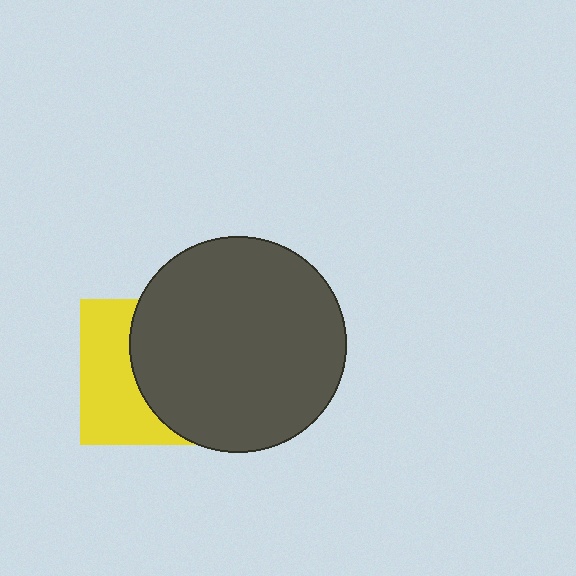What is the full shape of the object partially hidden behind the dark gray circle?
The partially hidden object is a yellow square.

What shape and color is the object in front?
The object in front is a dark gray circle.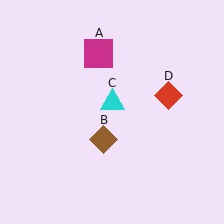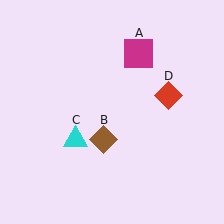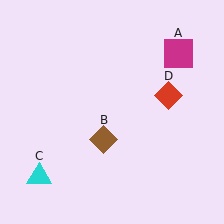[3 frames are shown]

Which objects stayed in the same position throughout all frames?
Brown diamond (object B) and red diamond (object D) remained stationary.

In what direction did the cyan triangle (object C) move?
The cyan triangle (object C) moved down and to the left.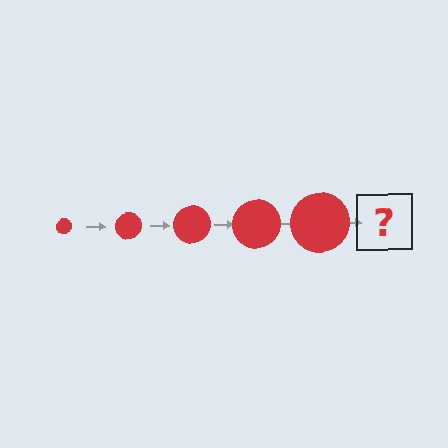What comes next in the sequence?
The next element should be a red circle, larger than the previous one.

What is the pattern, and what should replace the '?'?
The pattern is that the circle gets progressively larger each step. The '?' should be a red circle, larger than the previous one.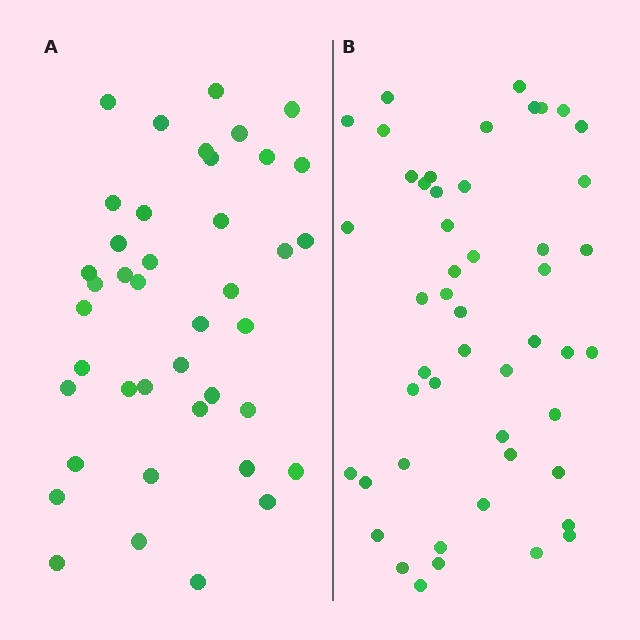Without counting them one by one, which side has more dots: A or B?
Region B (the right region) has more dots.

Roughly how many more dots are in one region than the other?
Region B has roughly 8 or so more dots than region A.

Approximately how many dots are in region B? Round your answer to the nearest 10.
About 50 dots. (The exact count is 49, which rounds to 50.)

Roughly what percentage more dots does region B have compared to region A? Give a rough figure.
About 20% more.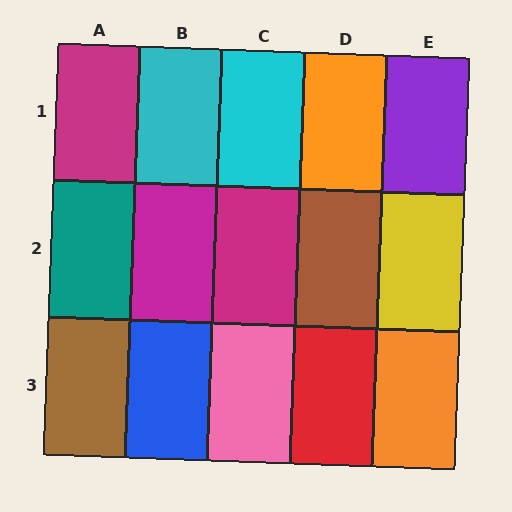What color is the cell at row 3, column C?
Pink.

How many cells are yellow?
1 cell is yellow.